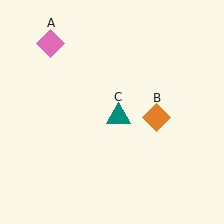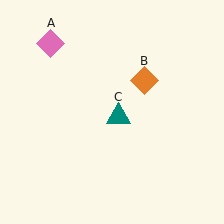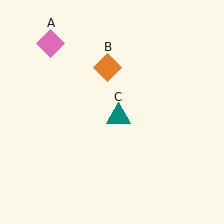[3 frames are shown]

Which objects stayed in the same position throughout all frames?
Pink diamond (object A) and teal triangle (object C) remained stationary.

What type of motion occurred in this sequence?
The orange diamond (object B) rotated counterclockwise around the center of the scene.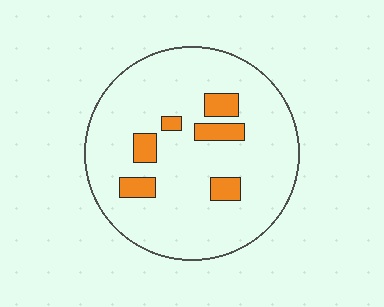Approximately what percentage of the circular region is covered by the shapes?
Approximately 10%.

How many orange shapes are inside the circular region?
6.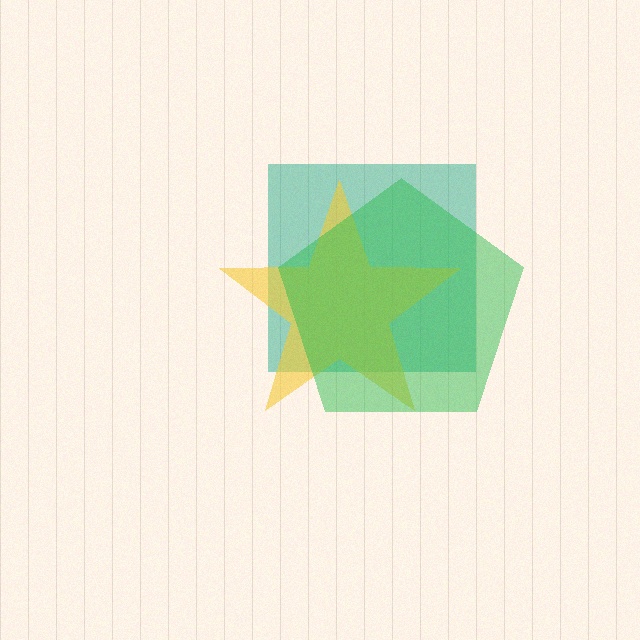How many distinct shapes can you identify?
There are 3 distinct shapes: a teal square, a yellow star, a green pentagon.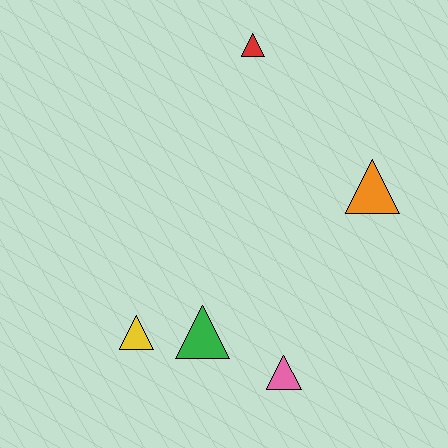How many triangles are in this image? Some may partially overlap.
There are 5 triangles.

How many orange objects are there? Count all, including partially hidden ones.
There is 1 orange object.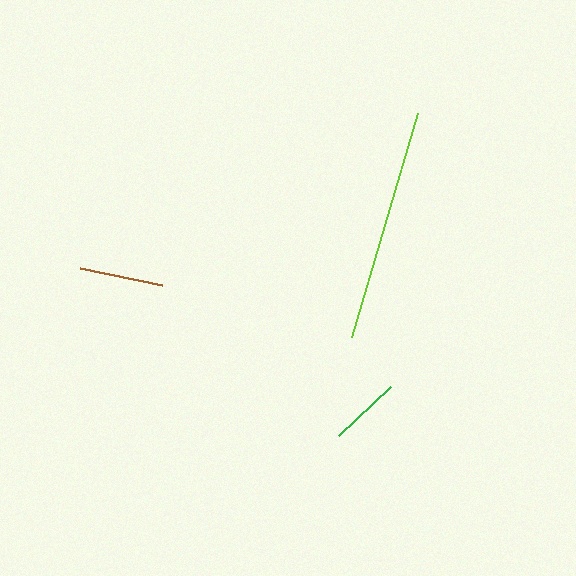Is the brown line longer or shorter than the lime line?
The lime line is longer than the brown line.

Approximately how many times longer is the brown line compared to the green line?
The brown line is approximately 1.2 times the length of the green line.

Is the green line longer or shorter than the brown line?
The brown line is longer than the green line.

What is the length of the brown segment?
The brown segment is approximately 84 pixels long.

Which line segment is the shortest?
The green line is the shortest at approximately 72 pixels.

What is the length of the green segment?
The green segment is approximately 72 pixels long.